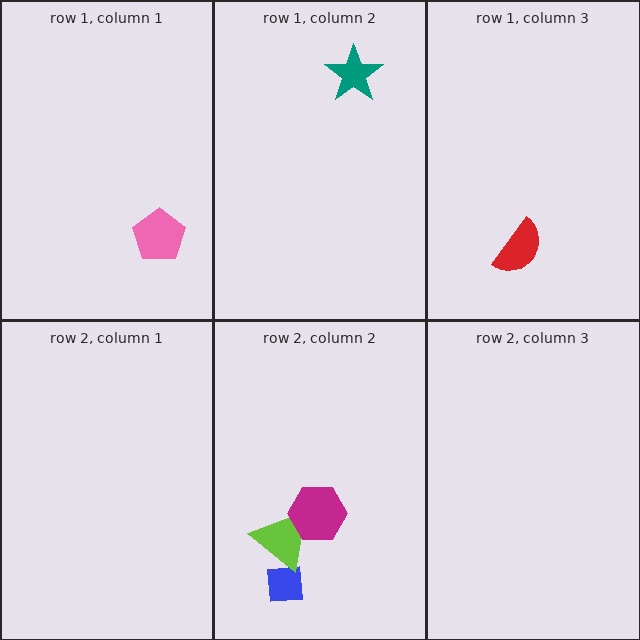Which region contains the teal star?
The row 1, column 2 region.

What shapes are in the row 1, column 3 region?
The red semicircle.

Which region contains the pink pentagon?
The row 1, column 1 region.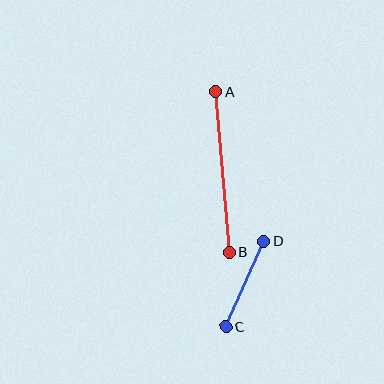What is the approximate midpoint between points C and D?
The midpoint is at approximately (245, 284) pixels.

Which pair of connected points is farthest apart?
Points A and B are farthest apart.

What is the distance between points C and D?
The distance is approximately 94 pixels.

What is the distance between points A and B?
The distance is approximately 161 pixels.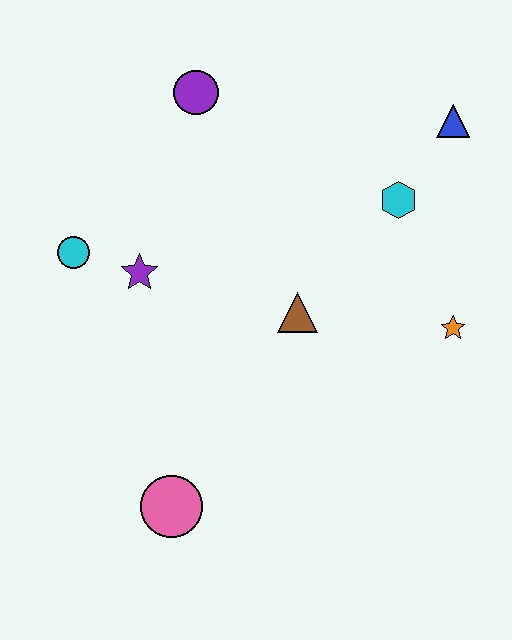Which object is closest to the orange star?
The cyan hexagon is closest to the orange star.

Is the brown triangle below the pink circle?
No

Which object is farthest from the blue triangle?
The pink circle is farthest from the blue triangle.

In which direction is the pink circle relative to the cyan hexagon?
The pink circle is below the cyan hexagon.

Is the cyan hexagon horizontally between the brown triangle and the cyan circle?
No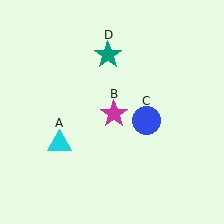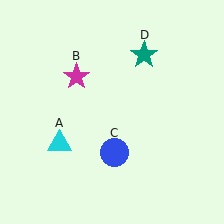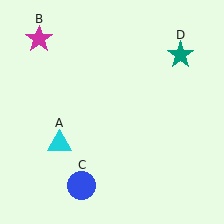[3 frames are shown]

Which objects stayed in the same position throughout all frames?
Cyan triangle (object A) remained stationary.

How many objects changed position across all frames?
3 objects changed position: magenta star (object B), blue circle (object C), teal star (object D).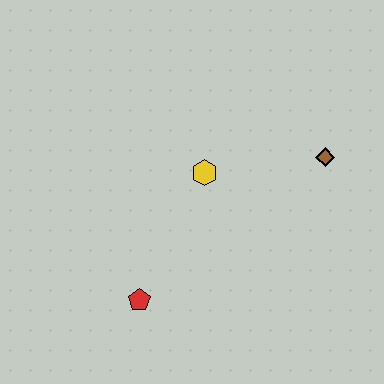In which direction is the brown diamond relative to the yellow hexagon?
The brown diamond is to the right of the yellow hexagon.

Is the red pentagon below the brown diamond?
Yes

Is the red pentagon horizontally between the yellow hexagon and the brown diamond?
No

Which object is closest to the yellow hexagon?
The brown diamond is closest to the yellow hexagon.